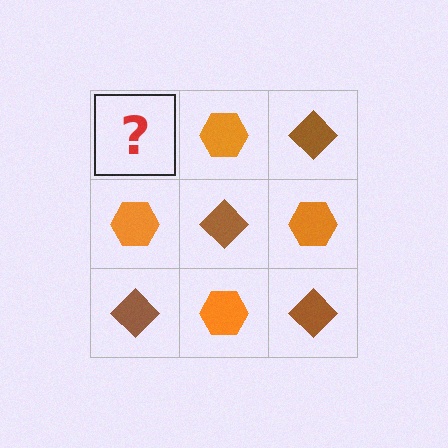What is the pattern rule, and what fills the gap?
The rule is that it alternates brown diamond and orange hexagon in a checkerboard pattern. The gap should be filled with a brown diamond.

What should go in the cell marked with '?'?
The missing cell should contain a brown diamond.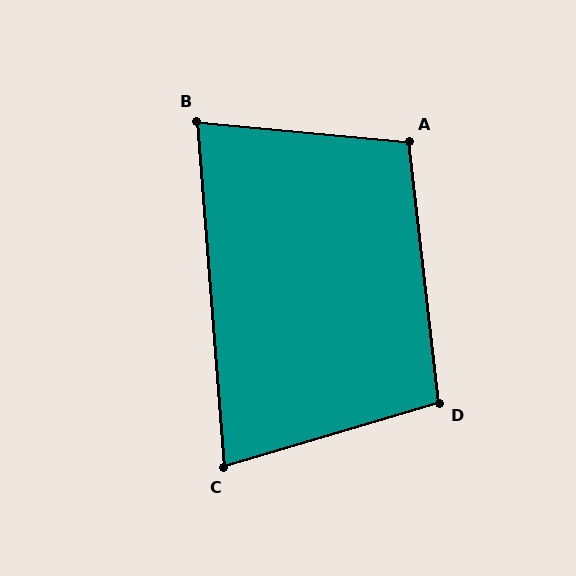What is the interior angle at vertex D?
Approximately 100 degrees (obtuse).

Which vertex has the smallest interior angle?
C, at approximately 78 degrees.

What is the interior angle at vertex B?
Approximately 80 degrees (acute).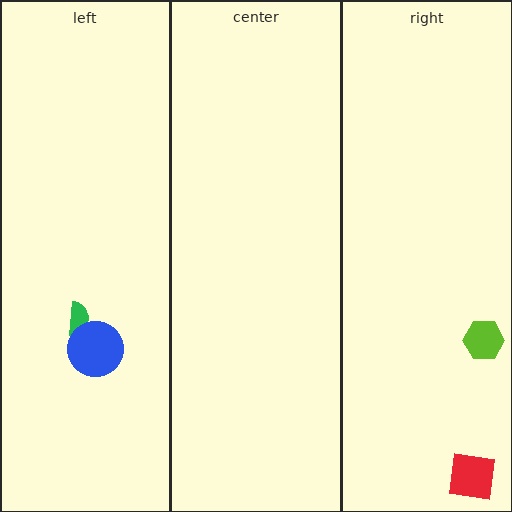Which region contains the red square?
The right region.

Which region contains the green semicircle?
The left region.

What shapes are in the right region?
The red square, the lime hexagon.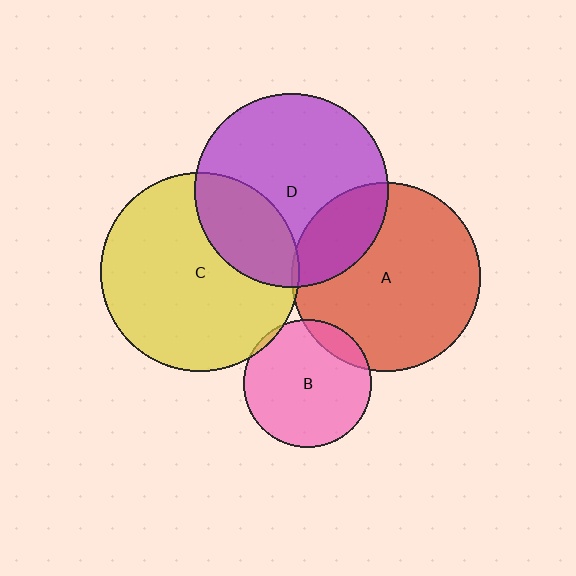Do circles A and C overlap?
Yes.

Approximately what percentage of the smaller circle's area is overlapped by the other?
Approximately 5%.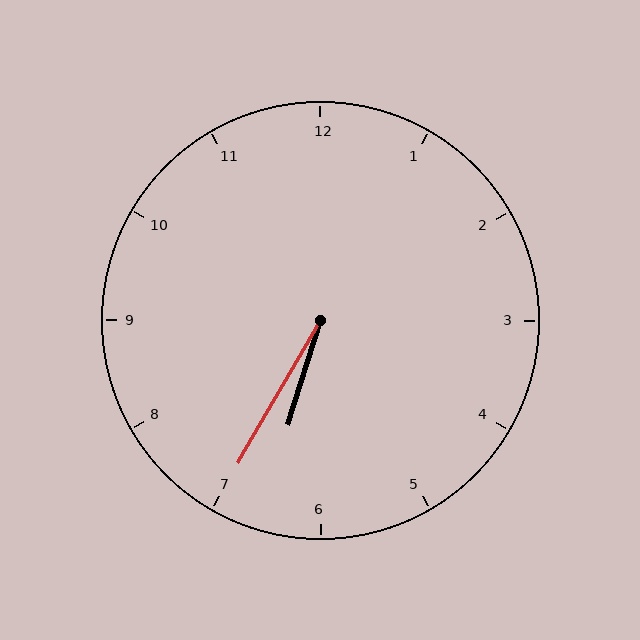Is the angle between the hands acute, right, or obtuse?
It is acute.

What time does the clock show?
6:35.